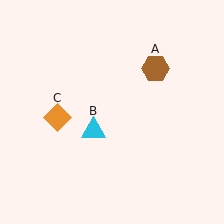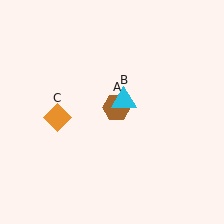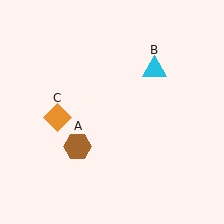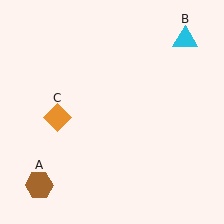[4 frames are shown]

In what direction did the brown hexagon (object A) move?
The brown hexagon (object A) moved down and to the left.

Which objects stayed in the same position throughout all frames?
Orange diamond (object C) remained stationary.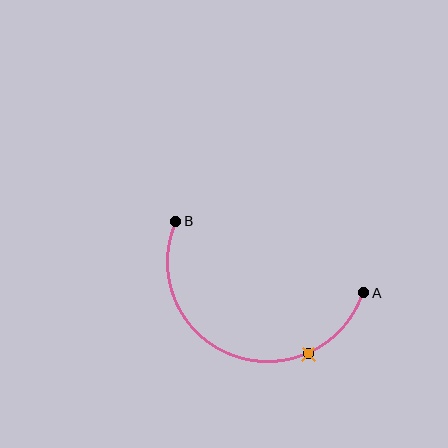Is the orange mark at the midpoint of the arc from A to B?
No. The orange mark lies on the arc but is closer to endpoint A. The arc midpoint would be at the point on the curve equidistant along the arc from both A and B.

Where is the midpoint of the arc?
The arc midpoint is the point on the curve farthest from the straight line joining A and B. It sits below that line.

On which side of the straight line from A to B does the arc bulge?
The arc bulges below the straight line connecting A and B.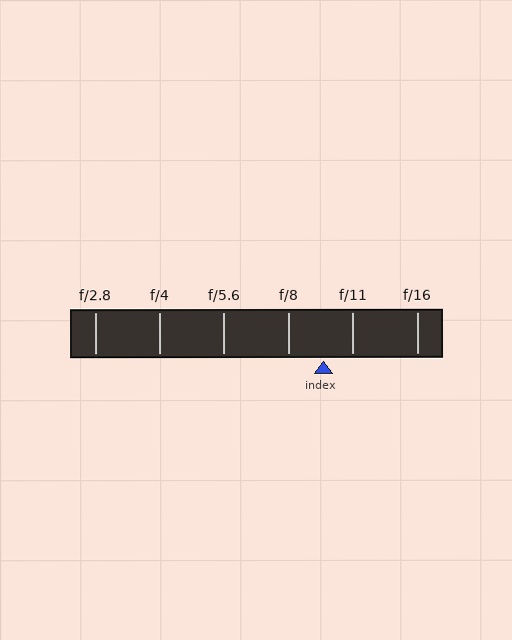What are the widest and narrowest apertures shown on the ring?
The widest aperture shown is f/2.8 and the narrowest is f/16.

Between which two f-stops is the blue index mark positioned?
The index mark is between f/8 and f/11.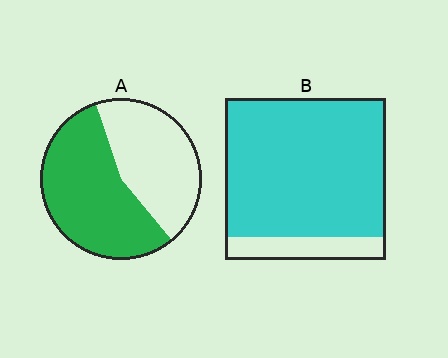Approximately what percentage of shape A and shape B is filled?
A is approximately 55% and B is approximately 85%.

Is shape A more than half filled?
Yes.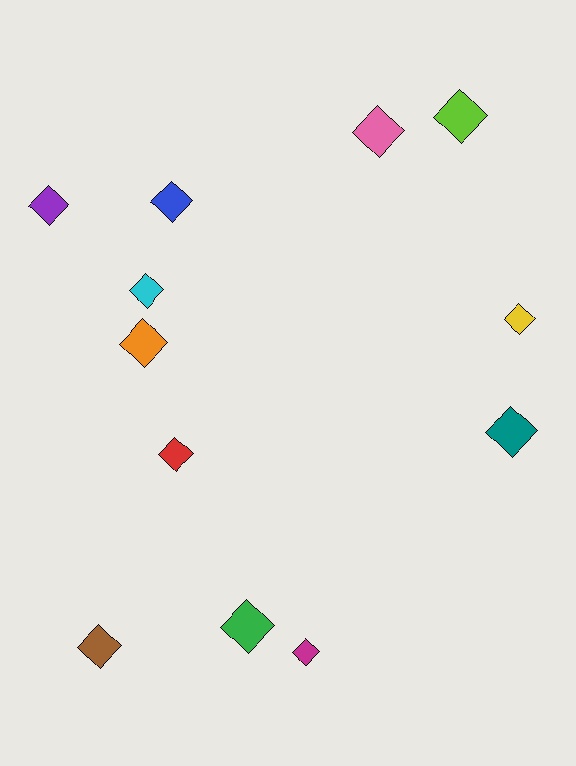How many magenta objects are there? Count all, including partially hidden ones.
There is 1 magenta object.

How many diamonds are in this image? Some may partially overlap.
There are 12 diamonds.